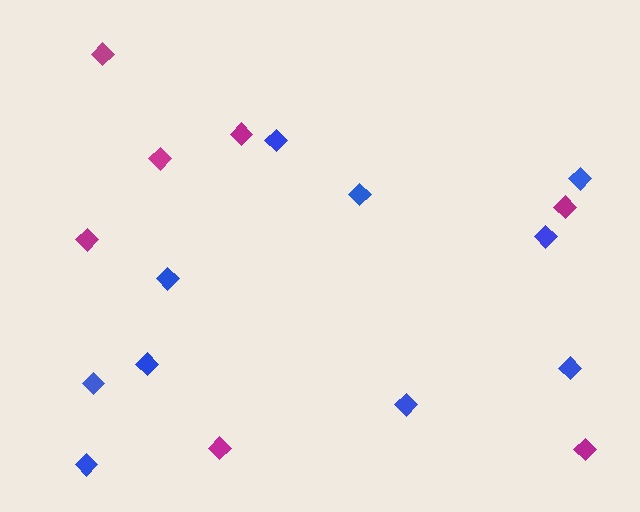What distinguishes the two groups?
There are 2 groups: one group of blue diamonds (10) and one group of magenta diamonds (7).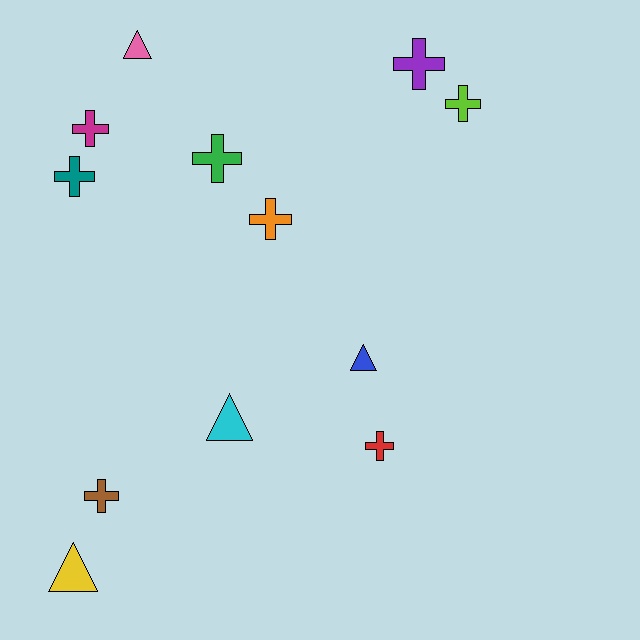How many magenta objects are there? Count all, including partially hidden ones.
There is 1 magenta object.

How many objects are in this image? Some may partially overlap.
There are 12 objects.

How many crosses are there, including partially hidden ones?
There are 8 crosses.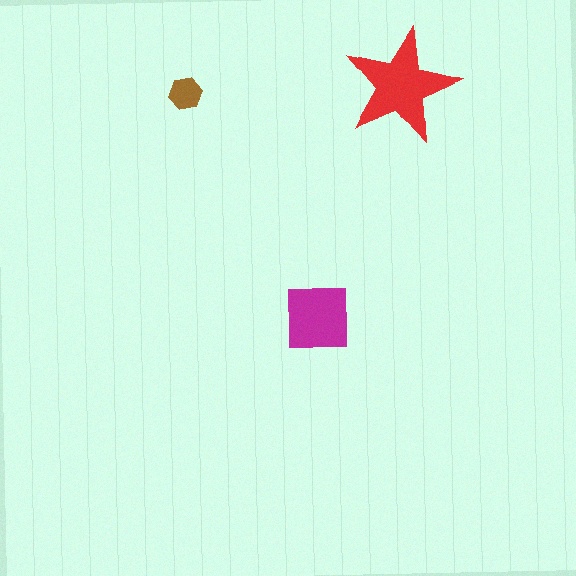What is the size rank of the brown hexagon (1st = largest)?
3rd.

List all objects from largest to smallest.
The red star, the magenta square, the brown hexagon.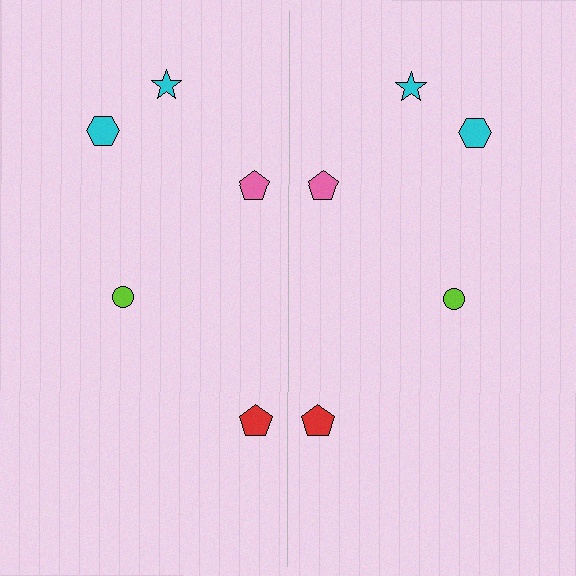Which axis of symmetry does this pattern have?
The pattern has a vertical axis of symmetry running through the center of the image.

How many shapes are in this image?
There are 10 shapes in this image.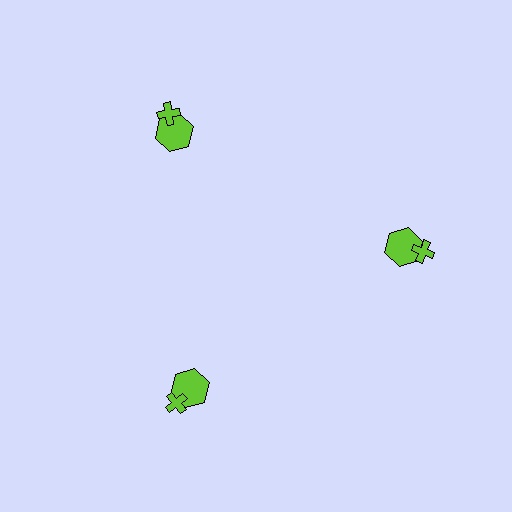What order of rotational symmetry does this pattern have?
This pattern has 3-fold rotational symmetry.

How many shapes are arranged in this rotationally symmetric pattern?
There are 6 shapes, arranged in 3 groups of 2.